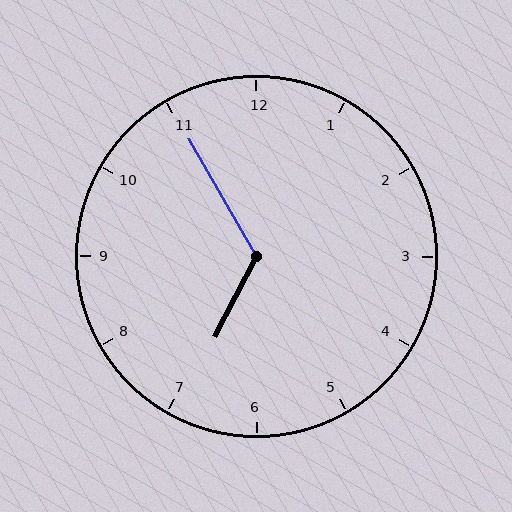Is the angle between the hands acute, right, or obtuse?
It is obtuse.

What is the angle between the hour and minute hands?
Approximately 122 degrees.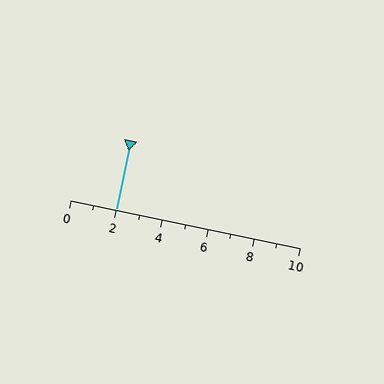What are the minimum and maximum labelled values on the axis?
The axis runs from 0 to 10.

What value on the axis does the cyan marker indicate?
The marker indicates approximately 2.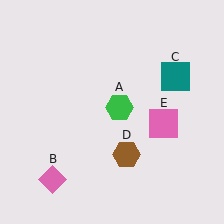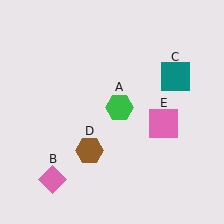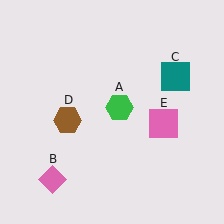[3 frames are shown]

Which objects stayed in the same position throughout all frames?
Green hexagon (object A) and pink diamond (object B) and teal square (object C) and pink square (object E) remained stationary.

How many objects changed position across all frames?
1 object changed position: brown hexagon (object D).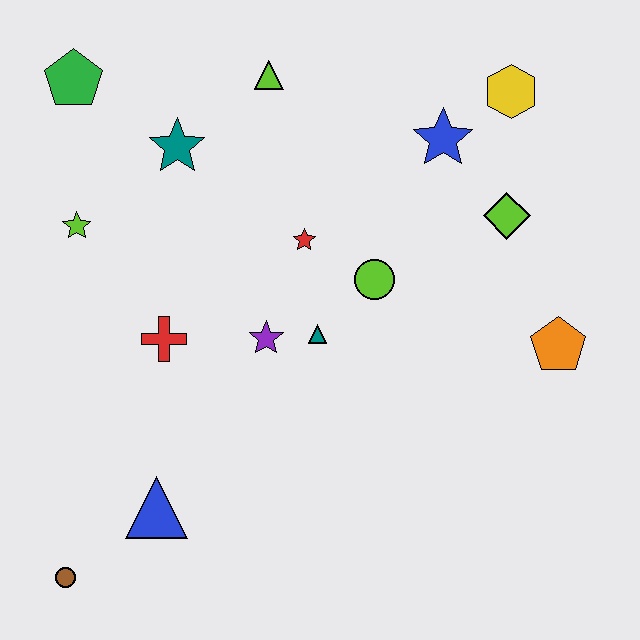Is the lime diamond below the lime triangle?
Yes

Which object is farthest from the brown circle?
The yellow hexagon is farthest from the brown circle.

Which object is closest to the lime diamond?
The blue star is closest to the lime diamond.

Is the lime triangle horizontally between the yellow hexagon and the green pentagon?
Yes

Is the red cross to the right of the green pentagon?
Yes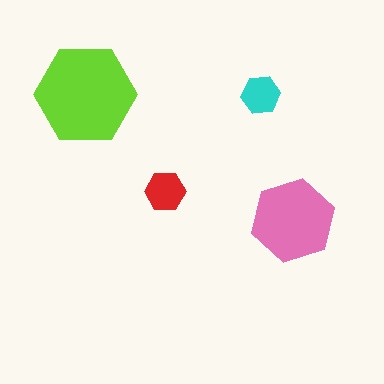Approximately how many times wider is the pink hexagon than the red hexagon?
About 2 times wider.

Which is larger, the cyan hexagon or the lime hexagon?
The lime one.